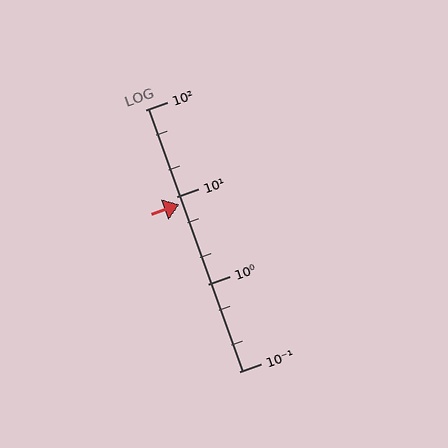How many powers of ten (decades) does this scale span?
The scale spans 3 decades, from 0.1 to 100.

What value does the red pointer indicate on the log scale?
The pointer indicates approximately 8.3.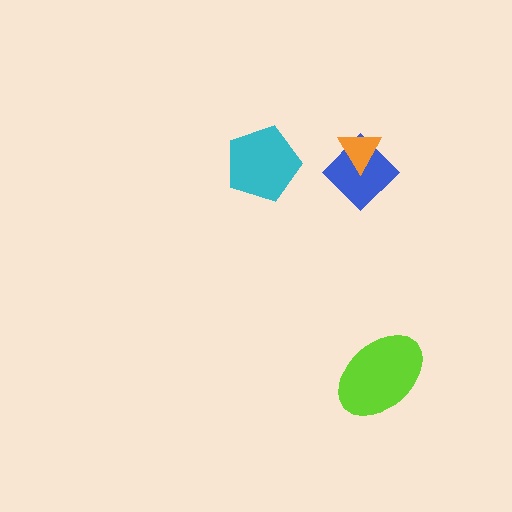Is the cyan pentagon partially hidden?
No, no other shape covers it.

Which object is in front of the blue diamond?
The orange triangle is in front of the blue diamond.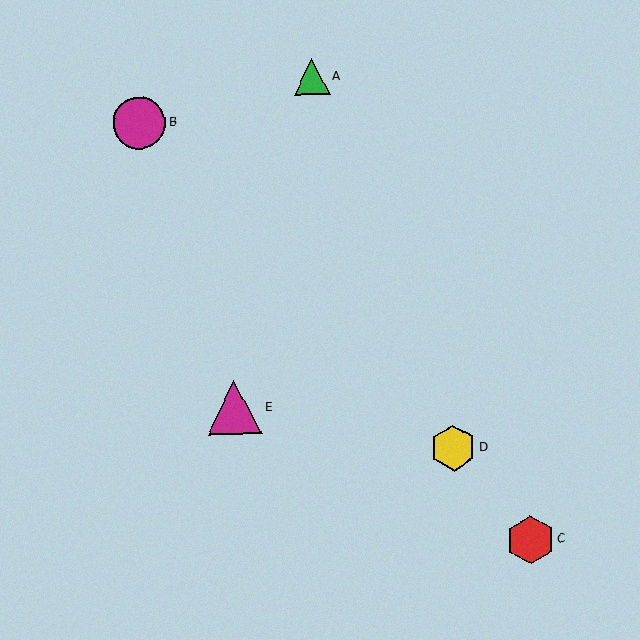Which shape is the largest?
The magenta triangle (labeled E) is the largest.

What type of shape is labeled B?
Shape B is a magenta circle.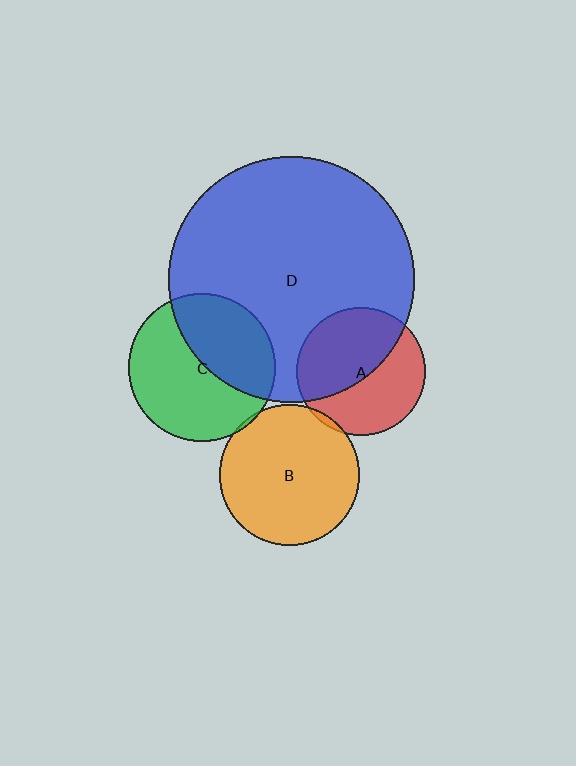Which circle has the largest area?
Circle D (blue).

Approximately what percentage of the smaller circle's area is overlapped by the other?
Approximately 40%.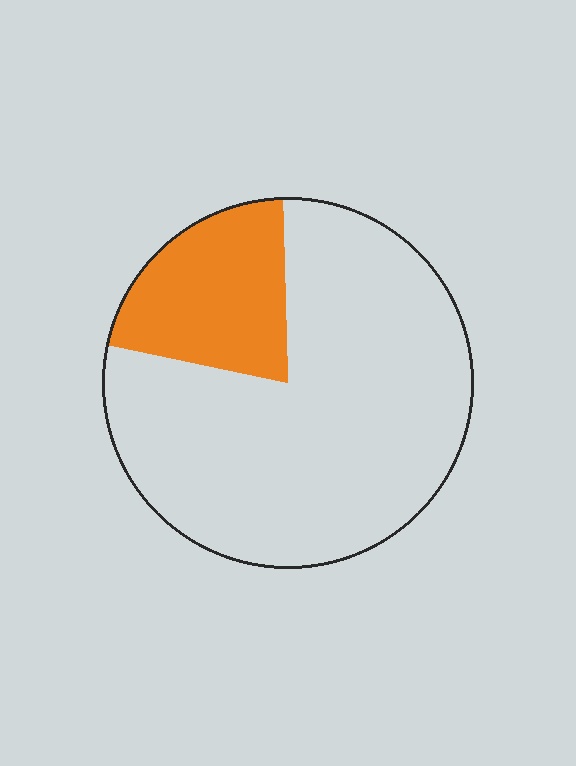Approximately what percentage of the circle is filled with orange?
Approximately 20%.